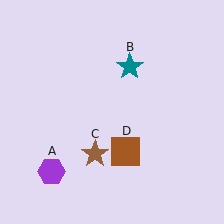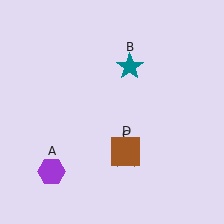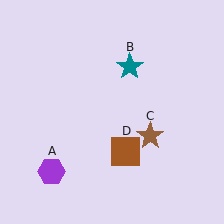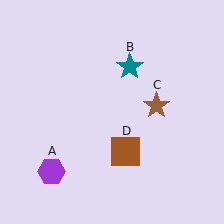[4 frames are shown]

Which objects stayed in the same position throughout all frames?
Purple hexagon (object A) and teal star (object B) and brown square (object D) remained stationary.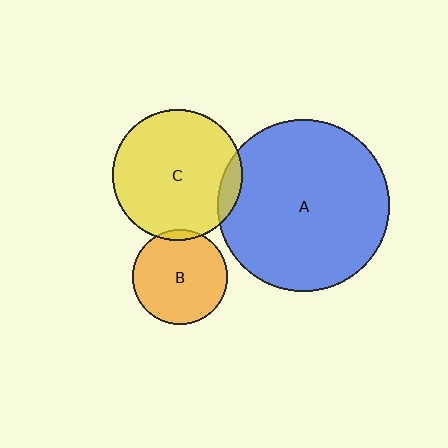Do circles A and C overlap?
Yes.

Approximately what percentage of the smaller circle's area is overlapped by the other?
Approximately 10%.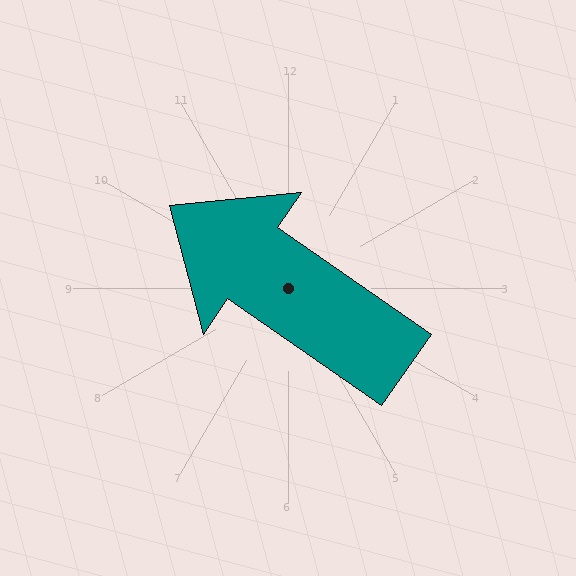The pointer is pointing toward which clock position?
Roughly 10 o'clock.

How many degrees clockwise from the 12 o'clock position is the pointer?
Approximately 305 degrees.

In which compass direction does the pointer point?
Northwest.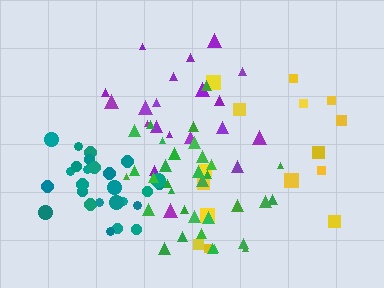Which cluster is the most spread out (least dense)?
Yellow.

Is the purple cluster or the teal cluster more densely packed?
Teal.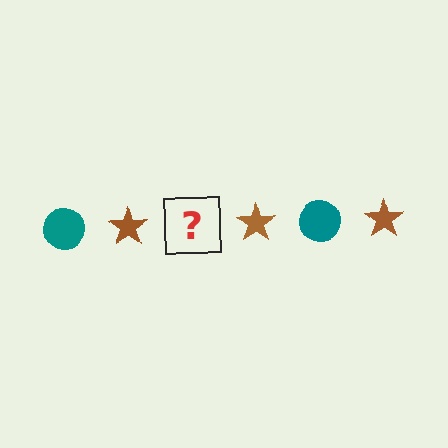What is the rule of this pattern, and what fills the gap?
The rule is that the pattern alternates between teal circle and brown star. The gap should be filled with a teal circle.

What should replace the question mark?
The question mark should be replaced with a teal circle.